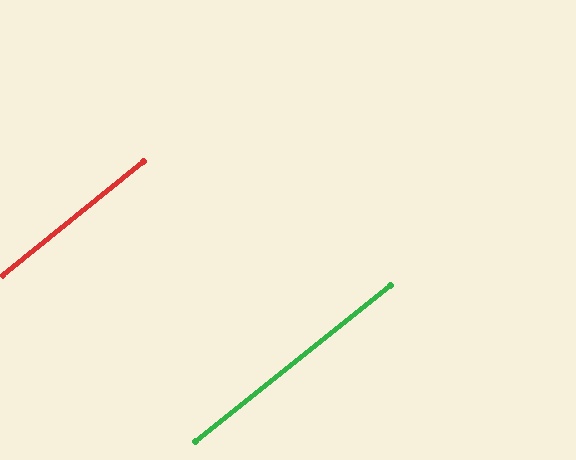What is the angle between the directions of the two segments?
Approximately 0 degrees.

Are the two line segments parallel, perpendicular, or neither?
Parallel — their directions differ by only 0.3°.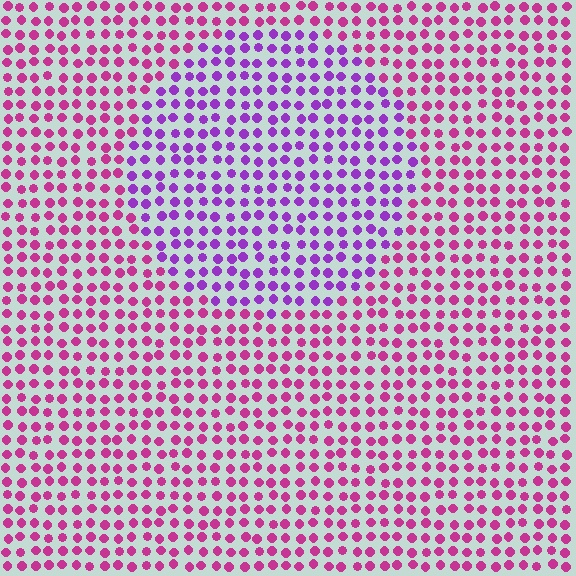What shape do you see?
I see a circle.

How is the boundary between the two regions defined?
The boundary is defined purely by a slight shift in hue (about 40 degrees). Spacing, size, and orientation are identical on both sides.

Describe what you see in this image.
The image is filled with small magenta elements in a uniform arrangement. A circle-shaped region is visible where the elements are tinted to a slightly different hue, forming a subtle color boundary.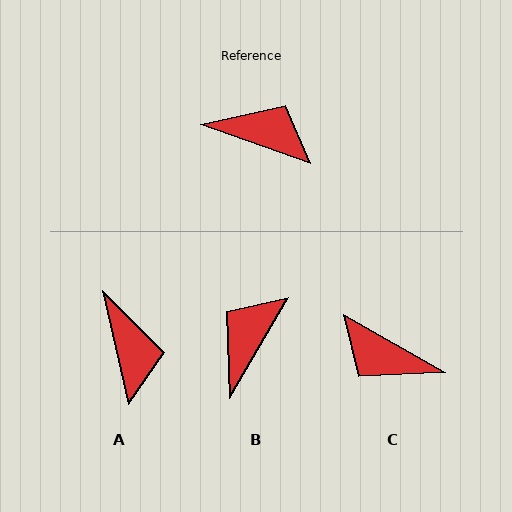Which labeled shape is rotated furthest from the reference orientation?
C, about 170 degrees away.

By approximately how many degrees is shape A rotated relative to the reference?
Approximately 58 degrees clockwise.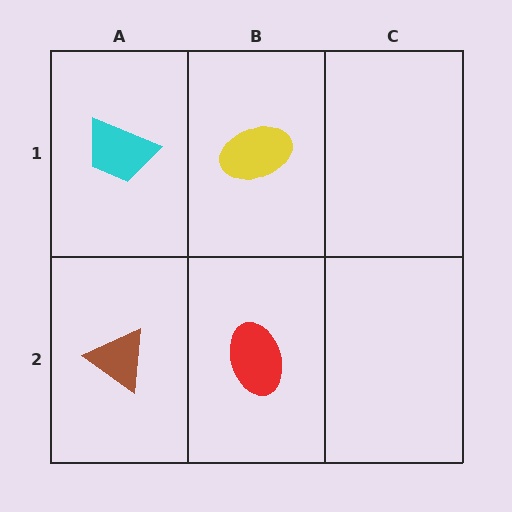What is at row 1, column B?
A yellow ellipse.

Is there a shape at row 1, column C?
No, that cell is empty.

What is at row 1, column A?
A cyan trapezoid.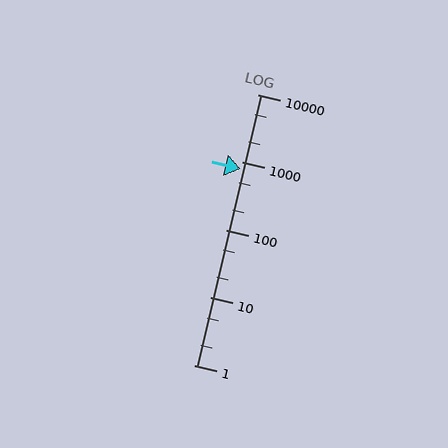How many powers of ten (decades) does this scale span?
The scale spans 4 decades, from 1 to 10000.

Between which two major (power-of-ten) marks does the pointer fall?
The pointer is between 100 and 1000.